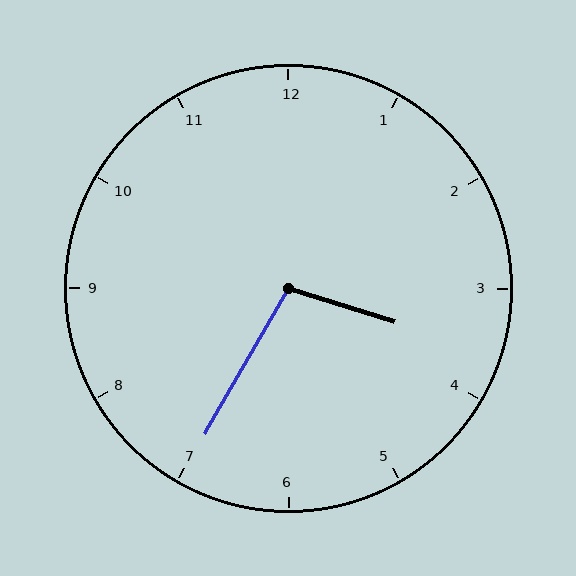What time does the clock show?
3:35.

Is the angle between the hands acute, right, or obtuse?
It is obtuse.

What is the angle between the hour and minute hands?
Approximately 102 degrees.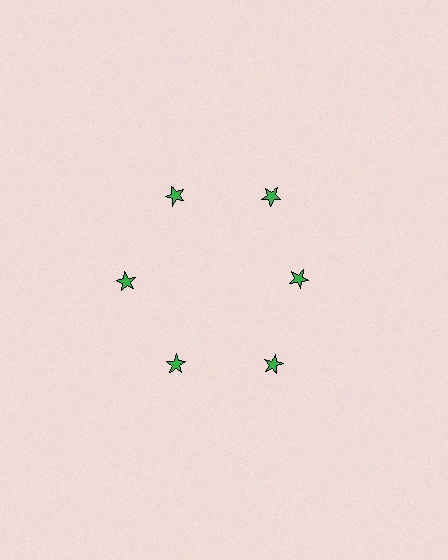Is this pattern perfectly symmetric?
No. The 6 green stars are arranged in a ring, but one element near the 3 o'clock position is pulled inward toward the center, breaking the 6-fold rotational symmetry.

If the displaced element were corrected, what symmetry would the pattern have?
It would have 6-fold rotational symmetry — the pattern would map onto itself every 60 degrees.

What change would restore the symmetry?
The symmetry would be restored by moving it outward, back onto the ring so that all 6 stars sit at equal angles and equal distance from the center.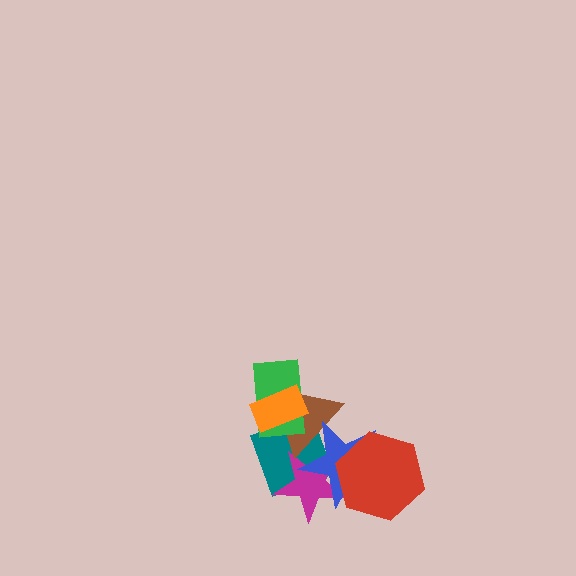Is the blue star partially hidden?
Yes, it is partially covered by another shape.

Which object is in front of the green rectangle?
The orange rectangle is in front of the green rectangle.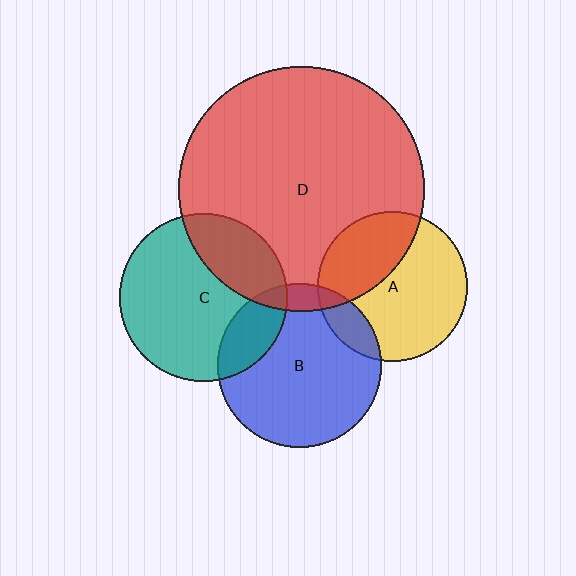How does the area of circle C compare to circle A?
Approximately 1.3 times.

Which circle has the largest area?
Circle D (red).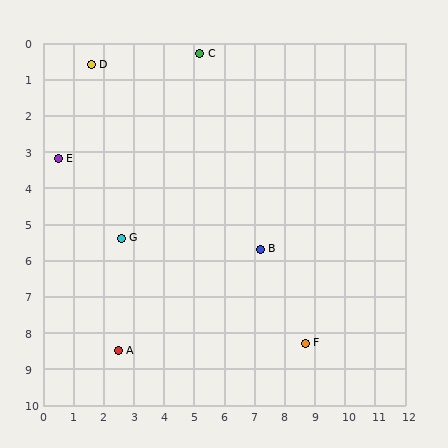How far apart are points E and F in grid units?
Points E and F are about 9.7 grid units apart.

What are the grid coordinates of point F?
Point F is at approximately (8.7, 8.3).